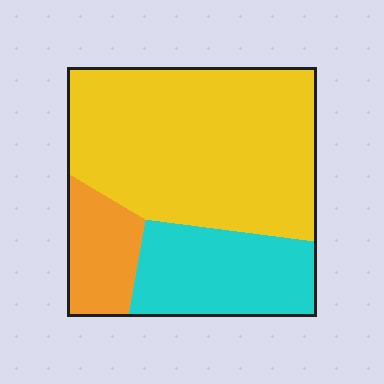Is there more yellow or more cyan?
Yellow.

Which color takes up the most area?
Yellow, at roughly 60%.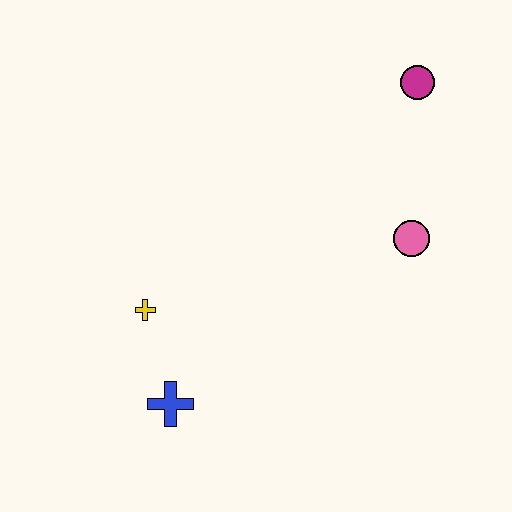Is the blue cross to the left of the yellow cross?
No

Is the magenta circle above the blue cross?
Yes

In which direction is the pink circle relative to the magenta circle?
The pink circle is below the magenta circle.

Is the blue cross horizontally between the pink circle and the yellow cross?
Yes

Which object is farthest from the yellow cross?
The magenta circle is farthest from the yellow cross.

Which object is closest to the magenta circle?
The pink circle is closest to the magenta circle.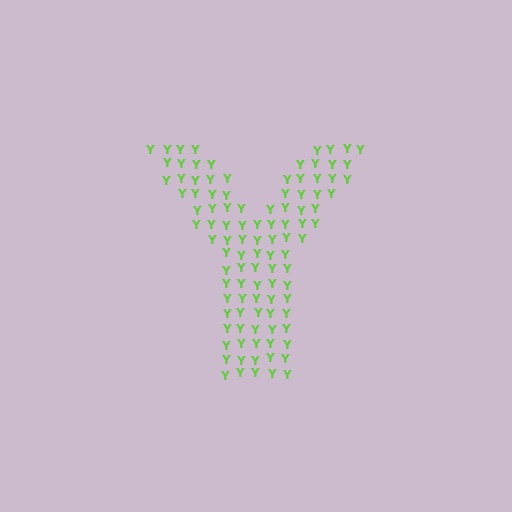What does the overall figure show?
The overall figure shows the letter Y.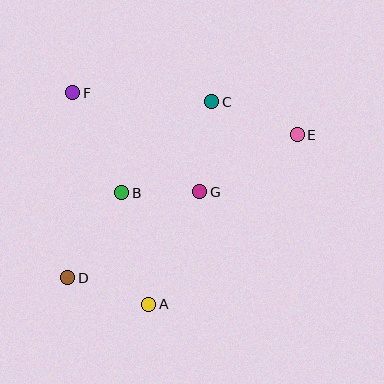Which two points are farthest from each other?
Points D and E are farthest from each other.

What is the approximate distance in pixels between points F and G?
The distance between F and G is approximately 161 pixels.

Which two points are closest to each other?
Points B and G are closest to each other.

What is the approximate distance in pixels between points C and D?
The distance between C and D is approximately 228 pixels.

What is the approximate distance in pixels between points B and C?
The distance between B and C is approximately 128 pixels.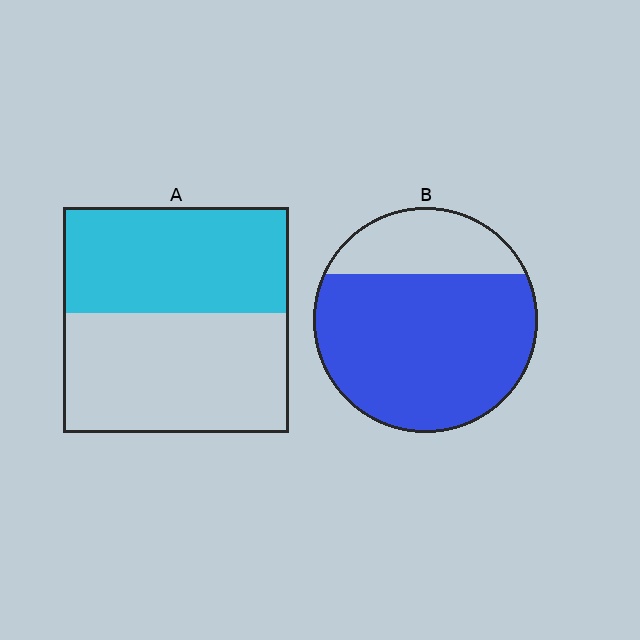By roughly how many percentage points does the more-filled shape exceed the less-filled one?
By roughly 30 percentage points (B over A).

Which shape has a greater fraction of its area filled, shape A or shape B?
Shape B.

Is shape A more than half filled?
Roughly half.